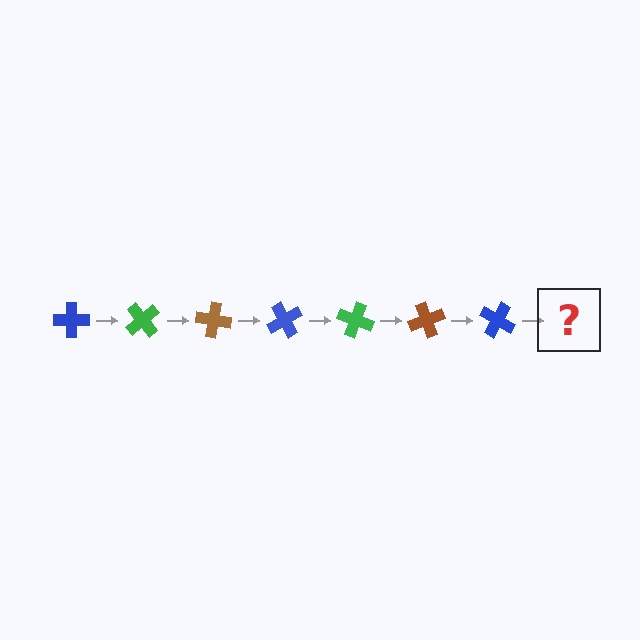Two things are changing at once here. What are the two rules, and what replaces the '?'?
The two rules are that it rotates 50 degrees each step and the color cycles through blue, green, and brown. The '?' should be a green cross, rotated 350 degrees from the start.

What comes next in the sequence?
The next element should be a green cross, rotated 350 degrees from the start.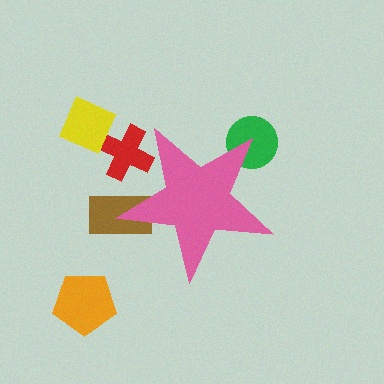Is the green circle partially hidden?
Yes, the green circle is partially hidden behind the pink star.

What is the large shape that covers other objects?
A pink star.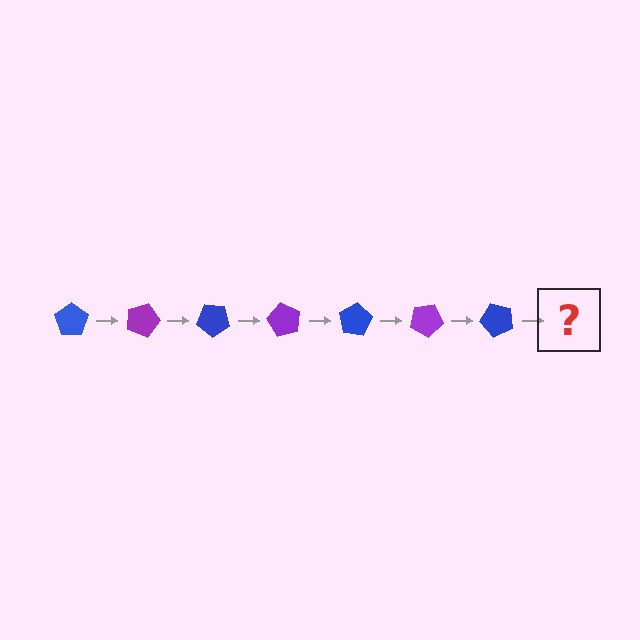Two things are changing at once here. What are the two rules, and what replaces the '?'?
The two rules are that it rotates 20 degrees each step and the color cycles through blue and purple. The '?' should be a purple pentagon, rotated 140 degrees from the start.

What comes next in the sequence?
The next element should be a purple pentagon, rotated 140 degrees from the start.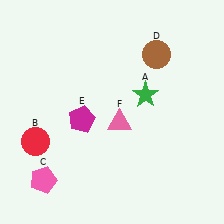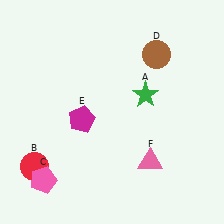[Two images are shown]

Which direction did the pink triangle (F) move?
The pink triangle (F) moved down.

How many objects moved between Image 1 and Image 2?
2 objects moved between the two images.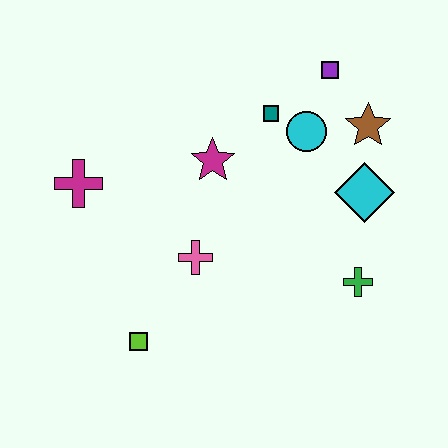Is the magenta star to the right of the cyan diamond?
No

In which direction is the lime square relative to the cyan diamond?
The lime square is to the left of the cyan diamond.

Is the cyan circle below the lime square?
No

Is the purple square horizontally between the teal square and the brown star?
Yes